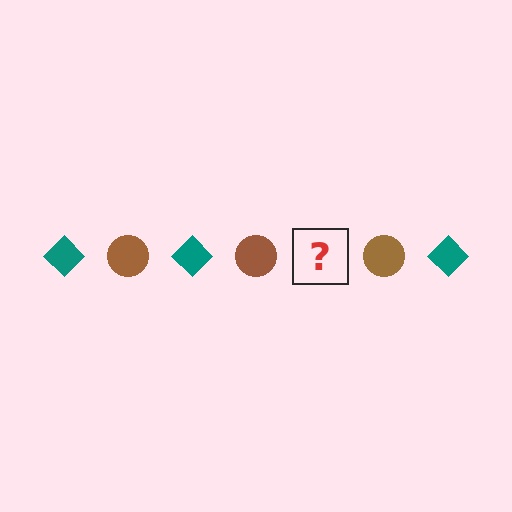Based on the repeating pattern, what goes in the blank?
The blank should be a teal diamond.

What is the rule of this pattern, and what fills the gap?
The rule is that the pattern alternates between teal diamond and brown circle. The gap should be filled with a teal diamond.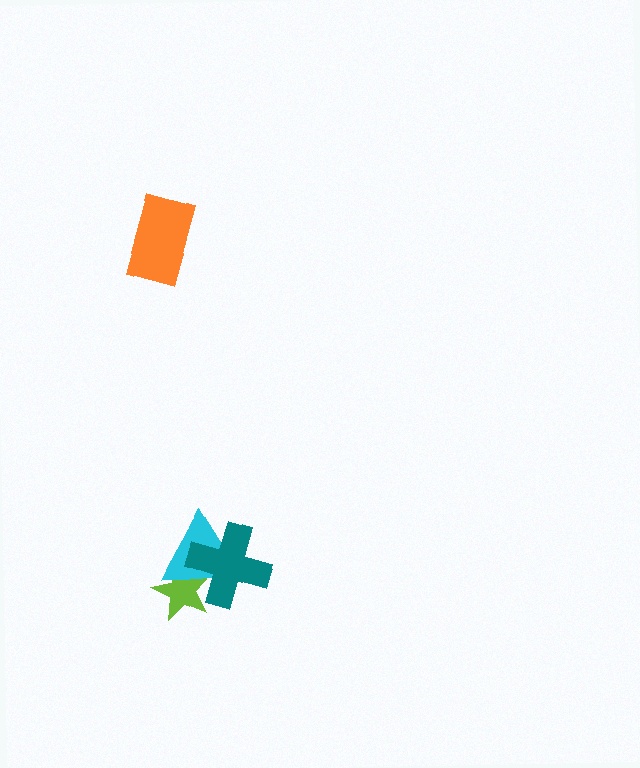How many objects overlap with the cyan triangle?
2 objects overlap with the cyan triangle.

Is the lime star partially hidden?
Yes, it is partially covered by another shape.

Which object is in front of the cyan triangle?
The teal cross is in front of the cyan triangle.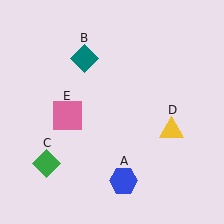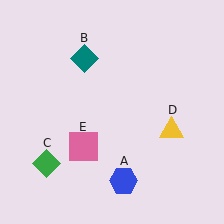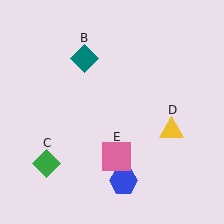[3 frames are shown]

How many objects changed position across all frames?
1 object changed position: pink square (object E).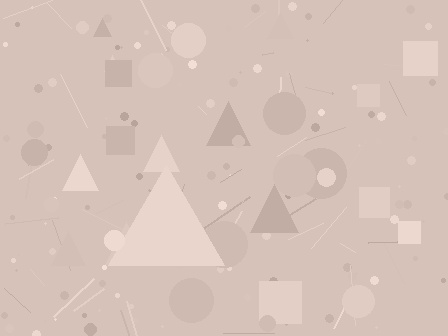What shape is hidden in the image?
A triangle is hidden in the image.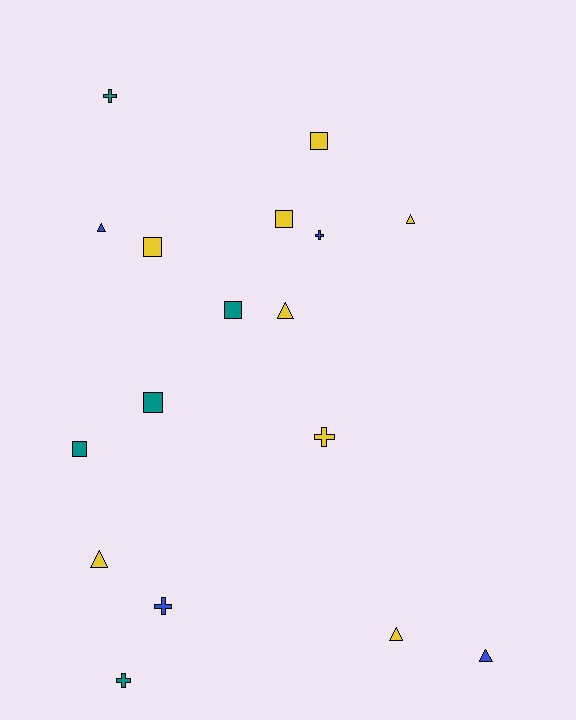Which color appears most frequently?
Yellow, with 8 objects.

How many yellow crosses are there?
There is 1 yellow cross.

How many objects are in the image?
There are 17 objects.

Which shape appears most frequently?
Square, with 6 objects.